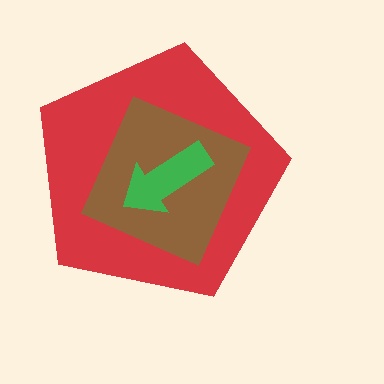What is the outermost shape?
The red pentagon.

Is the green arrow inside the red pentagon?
Yes.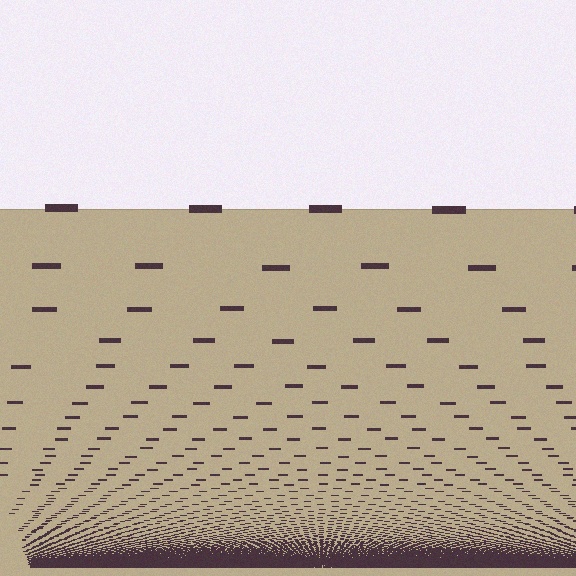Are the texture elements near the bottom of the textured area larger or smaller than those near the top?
Smaller. The gradient is inverted — elements near the bottom are smaller and denser.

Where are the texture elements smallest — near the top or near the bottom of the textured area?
Near the bottom.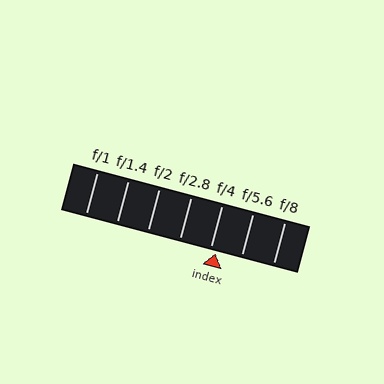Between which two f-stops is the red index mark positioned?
The index mark is between f/4 and f/5.6.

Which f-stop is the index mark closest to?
The index mark is closest to f/4.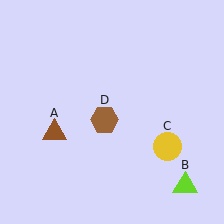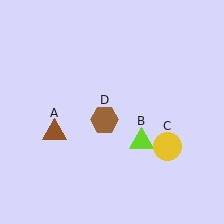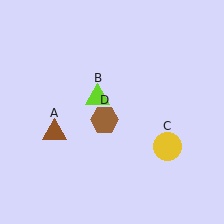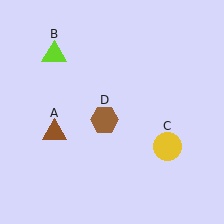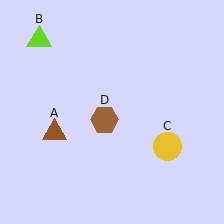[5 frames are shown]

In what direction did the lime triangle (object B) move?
The lime triangle (object B) moved up and to the left.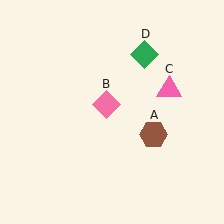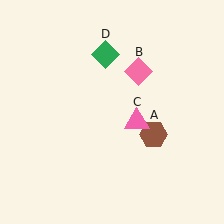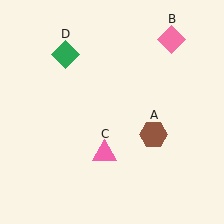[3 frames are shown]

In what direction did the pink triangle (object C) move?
The pink triangle (object C) moved down and to the left.